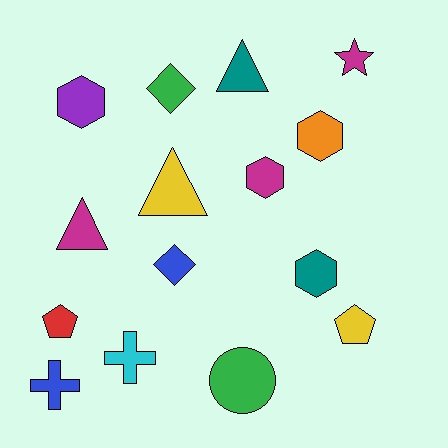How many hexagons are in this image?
There are 4 hexagons.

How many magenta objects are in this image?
There are 3 magenta objects.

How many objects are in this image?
There are 15 objects.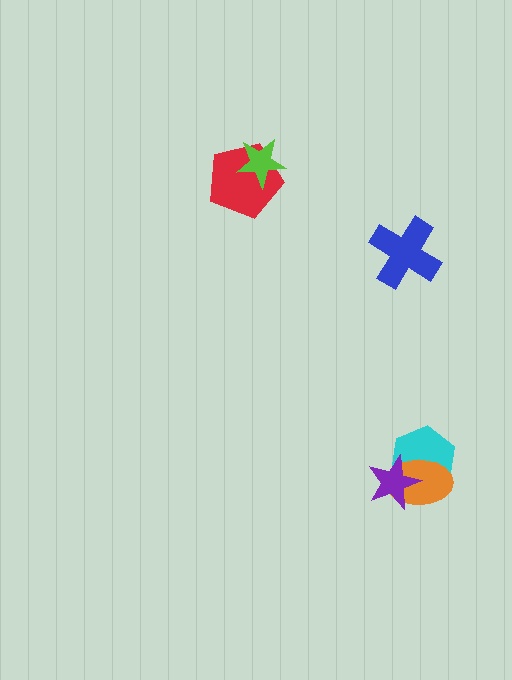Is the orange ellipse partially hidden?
Yes, it is partially covered by another shape.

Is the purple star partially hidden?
No, no other shape covers it.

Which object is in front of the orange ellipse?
The purple star is in front of the orange ellipse.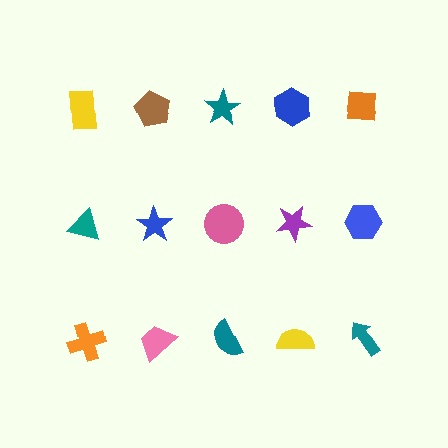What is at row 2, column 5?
A blue hexagon.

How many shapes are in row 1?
5 shapes.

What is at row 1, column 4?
A blue hexagon.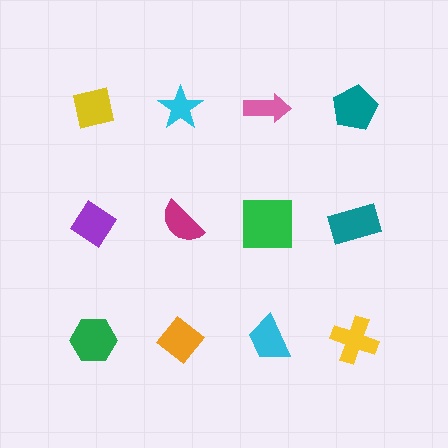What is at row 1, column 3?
A pink arrow.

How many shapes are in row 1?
4 shapes.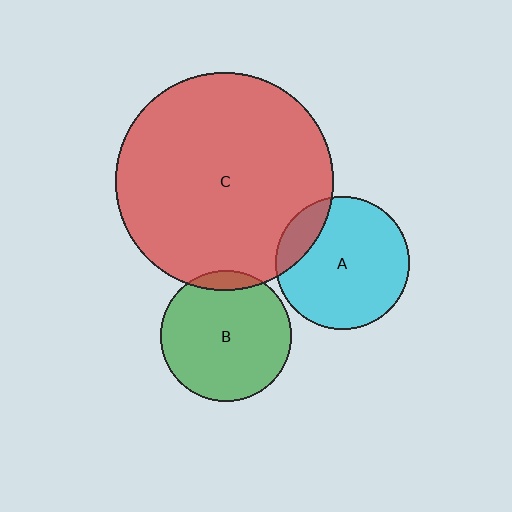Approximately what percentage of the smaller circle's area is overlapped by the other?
Approximately 10%.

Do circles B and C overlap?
Yes.